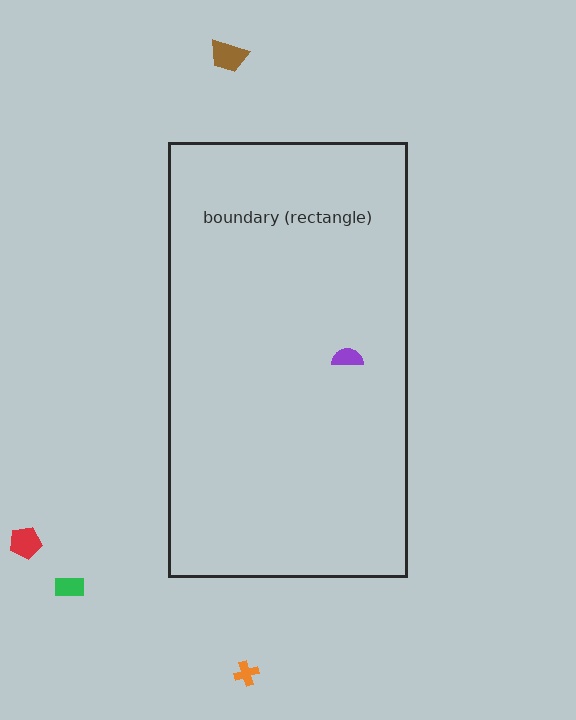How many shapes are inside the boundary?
1 inside, 4 outside.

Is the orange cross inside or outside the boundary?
Outside.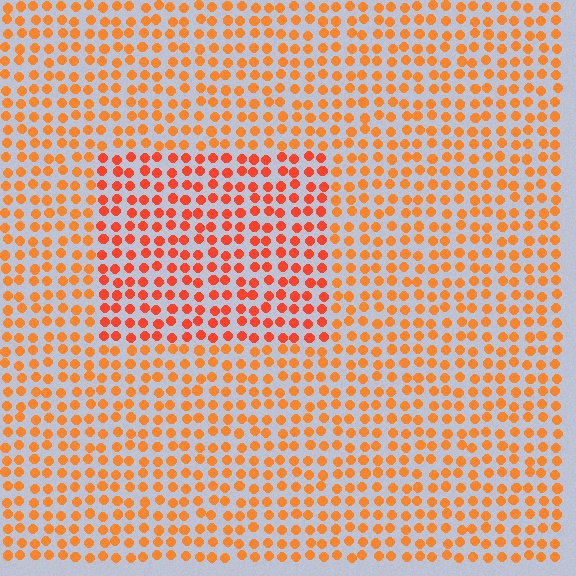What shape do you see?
I see a rectangle.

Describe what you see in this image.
The image is filled with small orange elements in a uniform arrangement. A rectangle-shaped region is visible where the elements are tinted to a slightly different hue, forming a subtle color boundary.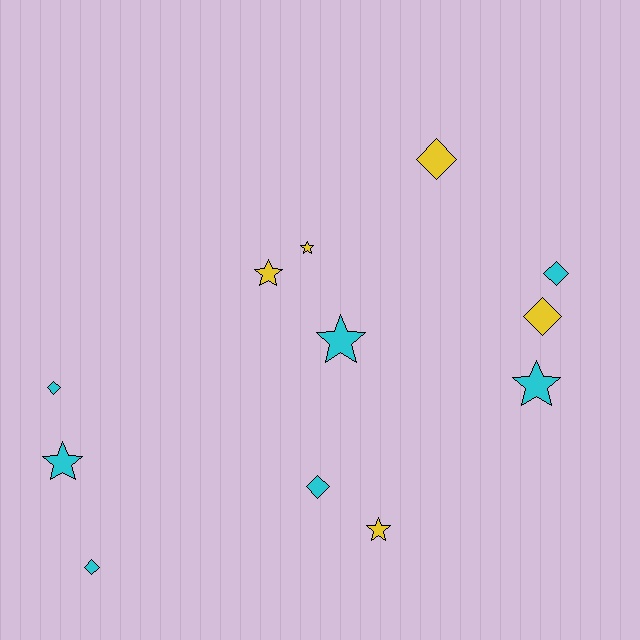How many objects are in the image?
There are 12 objects.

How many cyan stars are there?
There are 3 cyan stars.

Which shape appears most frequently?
Diamond, with 6 objects.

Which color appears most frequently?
Cyan, with 7 objects.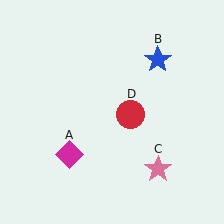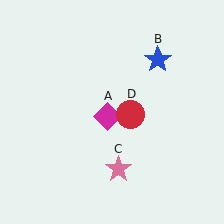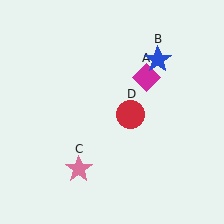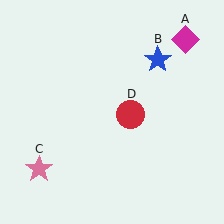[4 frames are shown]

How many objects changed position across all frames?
2 objects changed position: magenta diamond (object A), pink star (object C).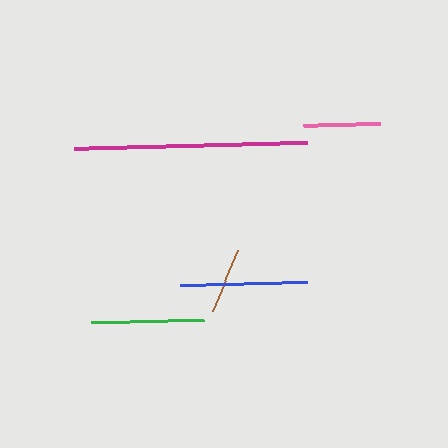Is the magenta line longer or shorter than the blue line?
The magenta line is longer than the blue line.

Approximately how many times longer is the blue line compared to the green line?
The blue line is approximately 1.1 times the length of the green line.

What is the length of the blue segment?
The blue segment is approximately 128 pixels long.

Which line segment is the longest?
The magenta line is the longest at approximately 233 pixels.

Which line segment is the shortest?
The brown line is the shortest at approximately 67 pixels.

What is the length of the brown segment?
The brown segment is approximately 67 pixels long.